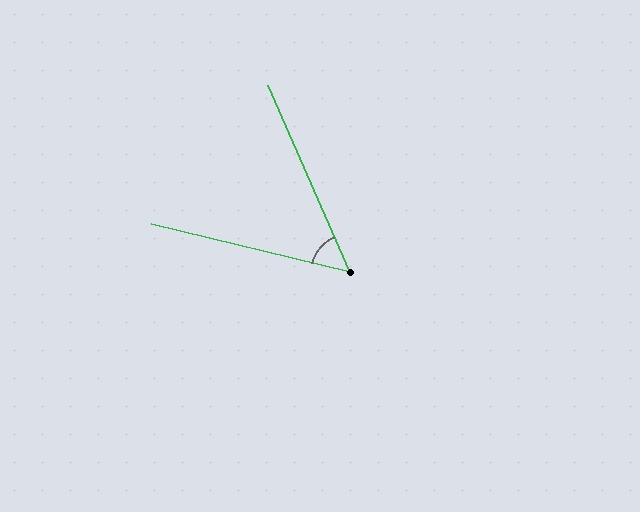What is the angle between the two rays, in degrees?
Approximately 53 degrees.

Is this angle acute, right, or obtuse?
It is acute.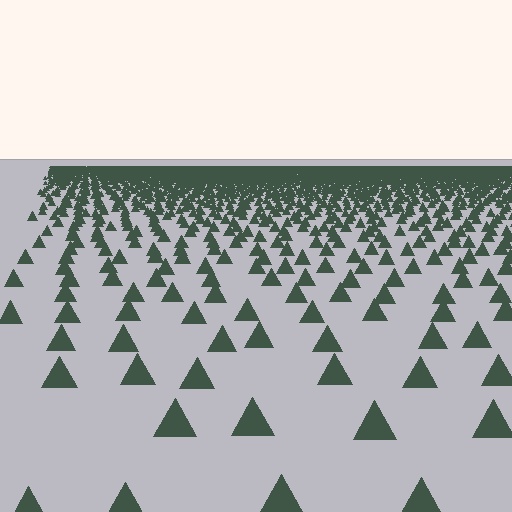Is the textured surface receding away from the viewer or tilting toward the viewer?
The surface is receding away from the viewer. Texture elements get smaller and denser toward the top.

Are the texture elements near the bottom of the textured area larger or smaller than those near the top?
Larger. Near the bottom, elements are closer to the viewer and appear at a bigger on-screen size.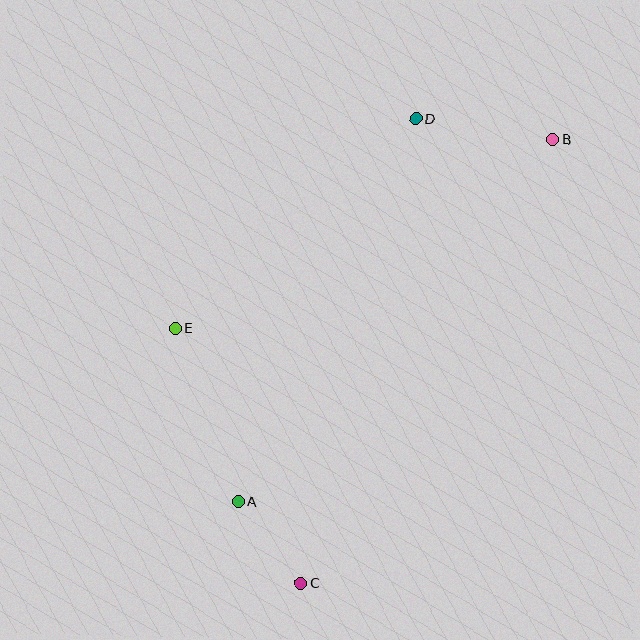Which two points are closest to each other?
Points A and C are closest to each other.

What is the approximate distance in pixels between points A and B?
The distance between A and B is approximately 480 pixels.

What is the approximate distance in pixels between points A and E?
The distance between A and E is approximately 185 pixels.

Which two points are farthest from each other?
Points B and C are farthest from each other.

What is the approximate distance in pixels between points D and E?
The distance between D and E is approximately 319 pixels.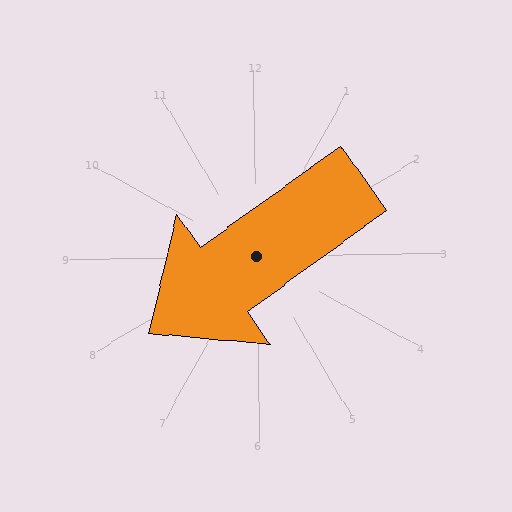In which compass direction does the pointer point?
Southwest.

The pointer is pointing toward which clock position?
Roughly 8 o'clock.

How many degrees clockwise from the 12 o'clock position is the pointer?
Approximately 235 degrees.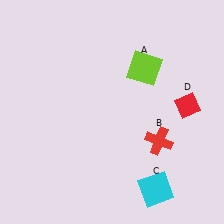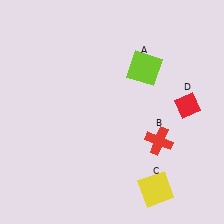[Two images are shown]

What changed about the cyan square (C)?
In Image 1, C is cyan. In Image 2, it changed to yellow.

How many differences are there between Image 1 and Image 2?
There is 1 difference between the two images.